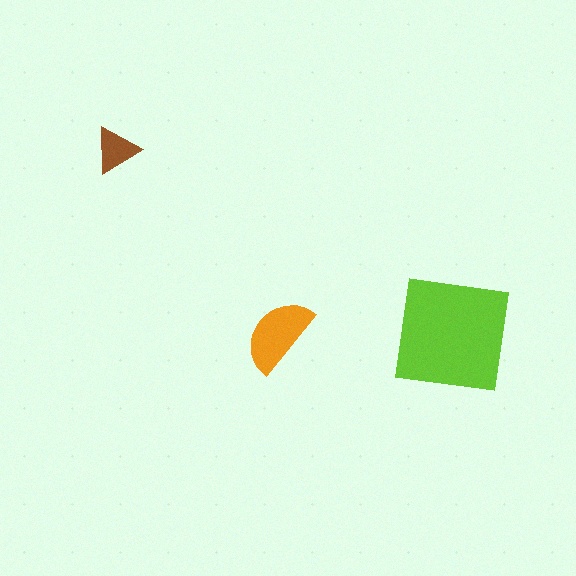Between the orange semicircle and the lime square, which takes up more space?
The lime square.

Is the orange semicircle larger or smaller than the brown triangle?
Larger.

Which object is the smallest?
The brown triangle.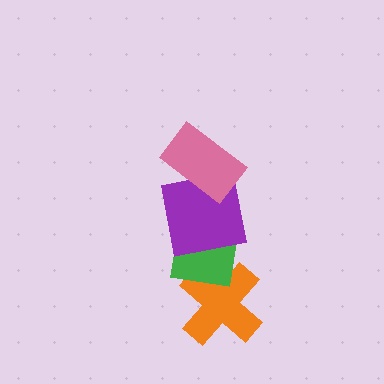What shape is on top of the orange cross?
The green square is on top of the orange cross.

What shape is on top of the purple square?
The pink rectangle is on top of the purple square.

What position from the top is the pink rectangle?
The pink rectangle is 1st from the top.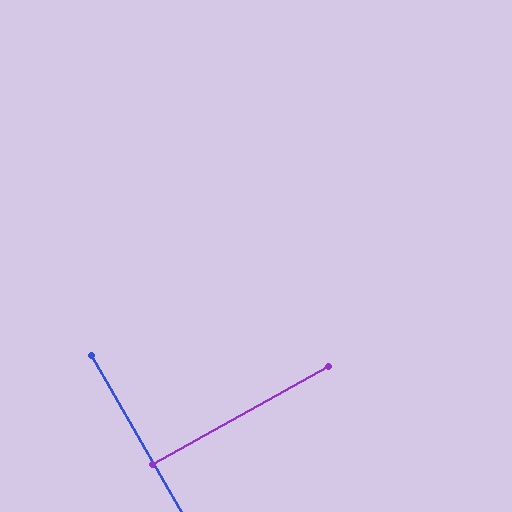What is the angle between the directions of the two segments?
Approximately 90 degrees.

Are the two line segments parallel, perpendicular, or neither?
Perpendicular — they meet at approximately 90°.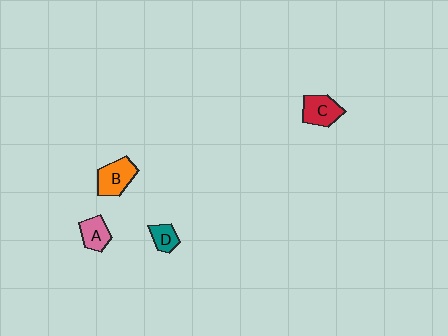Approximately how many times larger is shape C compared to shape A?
Approximately 1.2 times.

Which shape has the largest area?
Shape B (orange).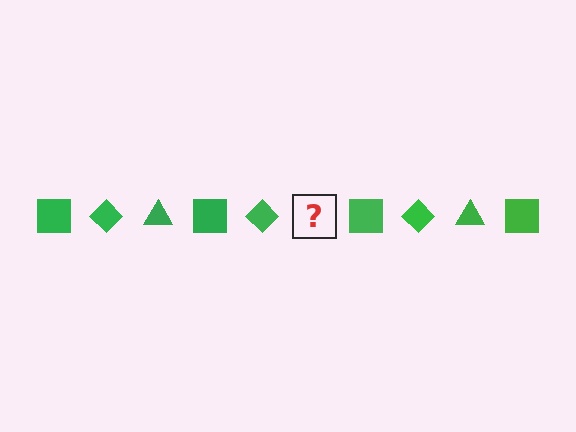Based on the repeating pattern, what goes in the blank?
The blank should be a green triangle.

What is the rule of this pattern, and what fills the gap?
The rule is that the pattern cycles through square, diamond, triangle shapes in green. The gap should be filled with a green triangle.